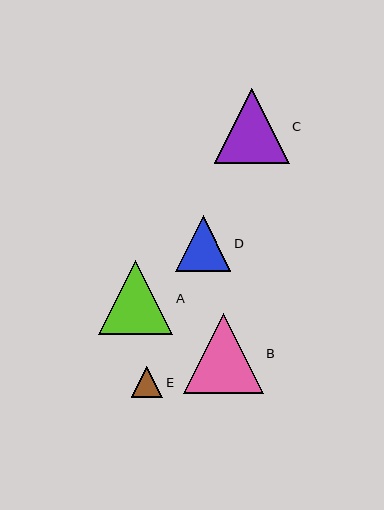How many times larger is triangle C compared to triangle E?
Triangle C is approximately 2.4 times the size of triangle E.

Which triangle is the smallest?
Triangle E is the smallest with a size of approximately 31 pixels.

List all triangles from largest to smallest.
From largest to smallest: B, C, A, D, E.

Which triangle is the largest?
Triangle B is the largest with a size of approximately 80 pixels.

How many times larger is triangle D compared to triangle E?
Triangle D is approximately 1.8 times the size of triangle E.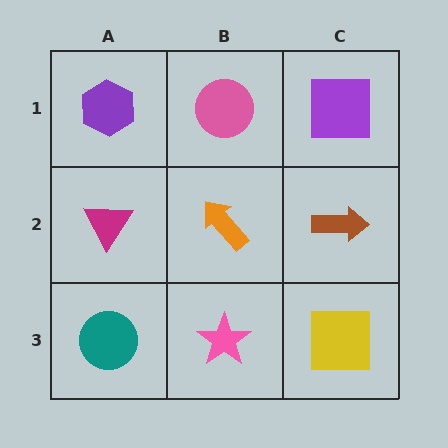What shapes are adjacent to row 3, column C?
A brown arrow (row 2, column C), a pink star (row 3, column B).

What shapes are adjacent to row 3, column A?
A magenta triangle (row 2, column A), a pink star (row 3, column B).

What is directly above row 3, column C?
A brown arrow.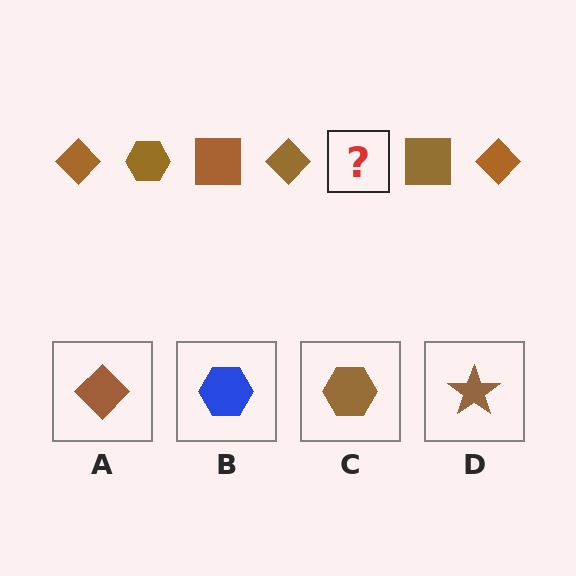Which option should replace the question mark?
Option C.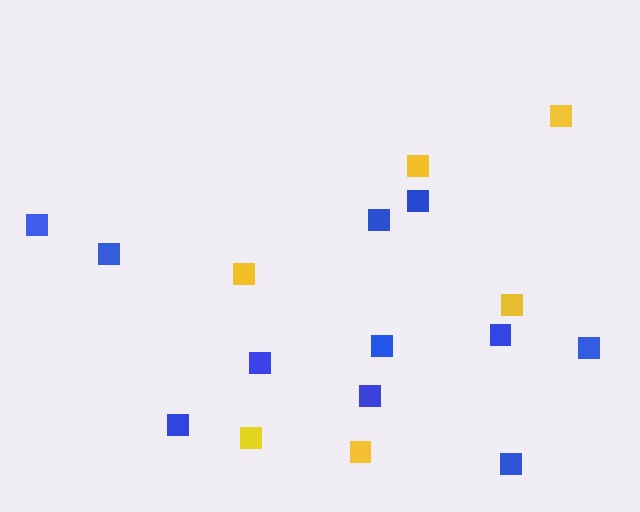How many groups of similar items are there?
There are 2 groups: one group of yellow squares (6) and one group of blue squares (11).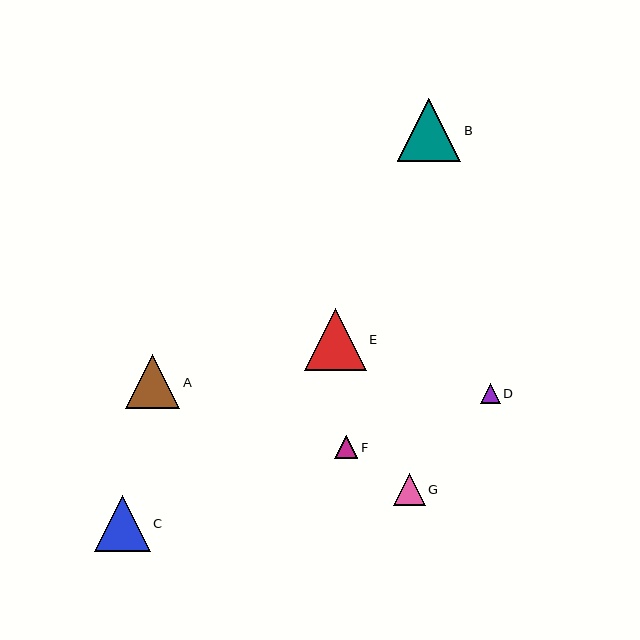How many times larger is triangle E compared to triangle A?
Triangle E is approximately 1.1 times the size of triangle A.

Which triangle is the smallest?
Triangle D is the smallest with a size of approximately 20 pixels.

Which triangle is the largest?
Triangle B is the largest with a size of approximately 64 pixels.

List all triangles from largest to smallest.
From largest to smallest: B, E, C, A, G, F, D.